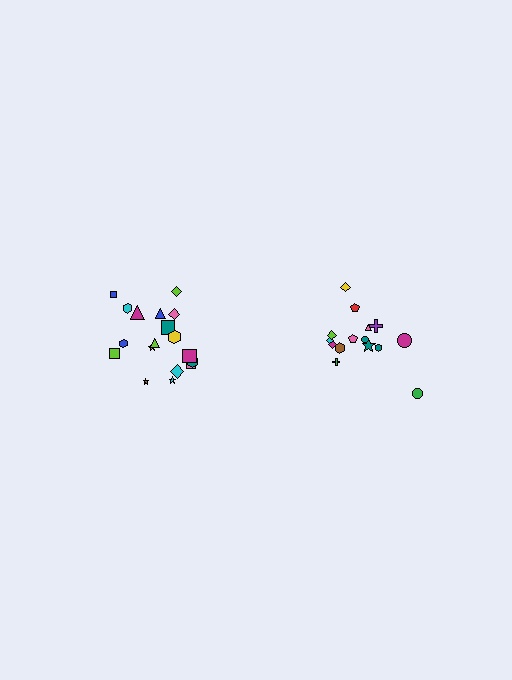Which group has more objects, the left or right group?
The left group.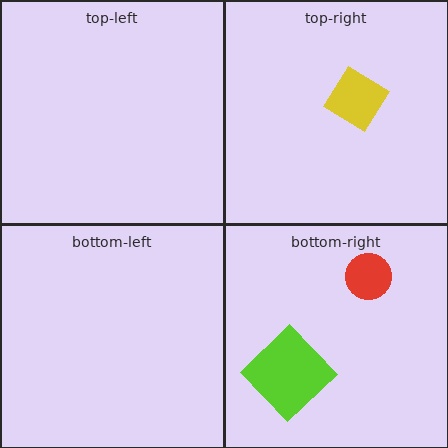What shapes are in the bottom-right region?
The red circle, the lime diamond.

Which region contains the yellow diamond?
The top-right region.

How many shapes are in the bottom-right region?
2.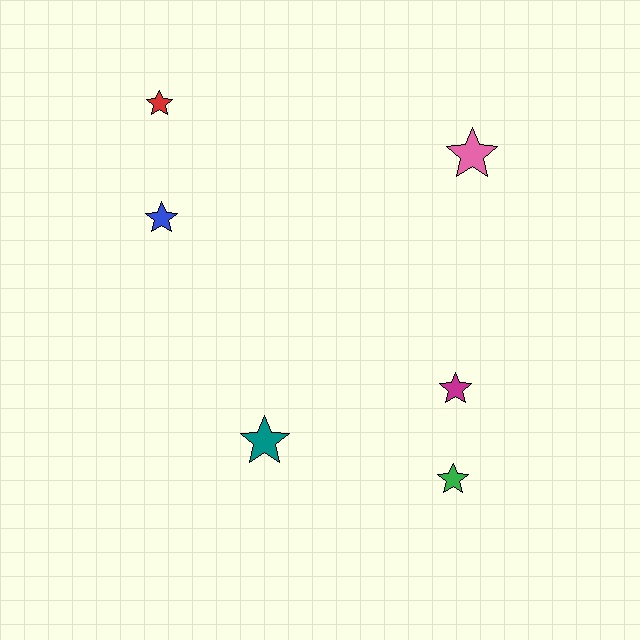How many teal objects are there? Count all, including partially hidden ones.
There is 1 teal object.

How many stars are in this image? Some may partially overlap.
There are 6 stars.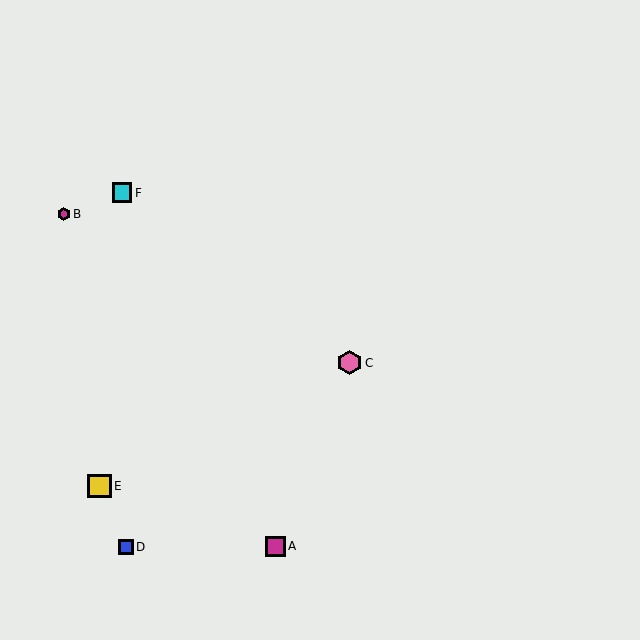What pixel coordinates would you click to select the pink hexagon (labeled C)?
Click at (349, 363) to select the pink hexagon C.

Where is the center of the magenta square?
The center of the magenta square is at (275, 546).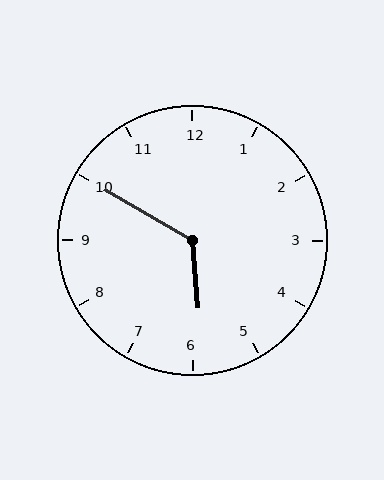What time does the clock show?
5:50.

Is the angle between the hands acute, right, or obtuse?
It is obtuse.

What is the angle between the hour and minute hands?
Approximately 125 degrees.